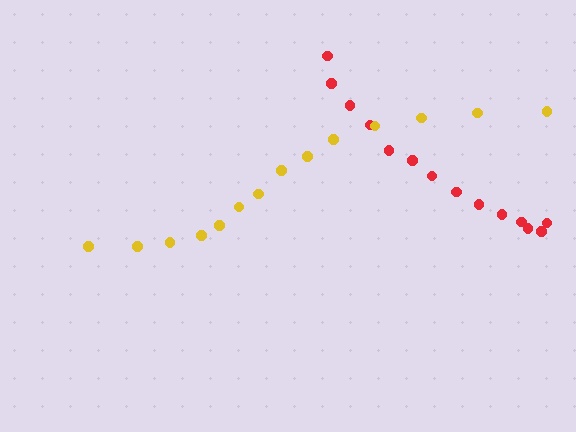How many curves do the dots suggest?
There are 2 distinct paths.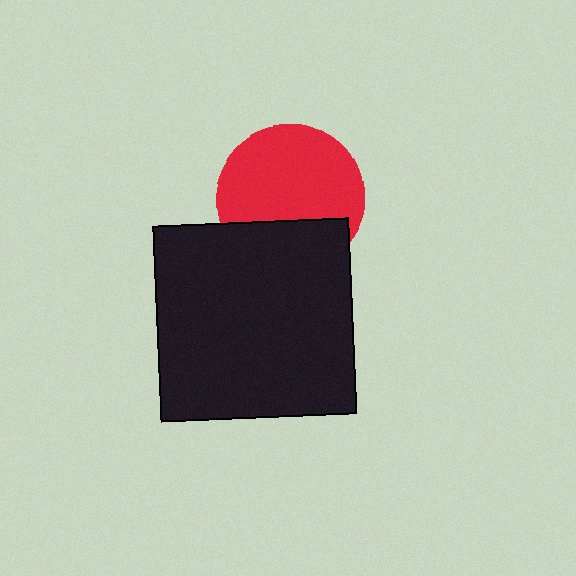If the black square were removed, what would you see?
You would see the complete red circle.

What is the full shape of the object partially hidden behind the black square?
The partially hidden object is a red circle.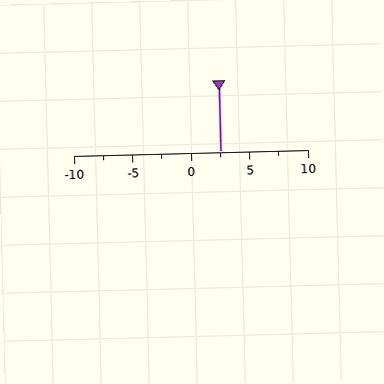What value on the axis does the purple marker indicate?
The marker indicates approximately 2.5.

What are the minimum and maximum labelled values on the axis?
The axis runs from -10 to 10.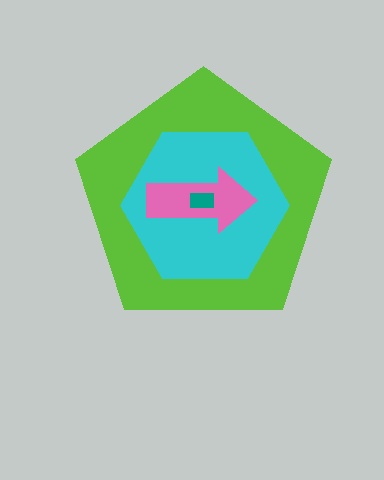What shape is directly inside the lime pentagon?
The cyan hexagon.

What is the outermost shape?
The lime pentagon.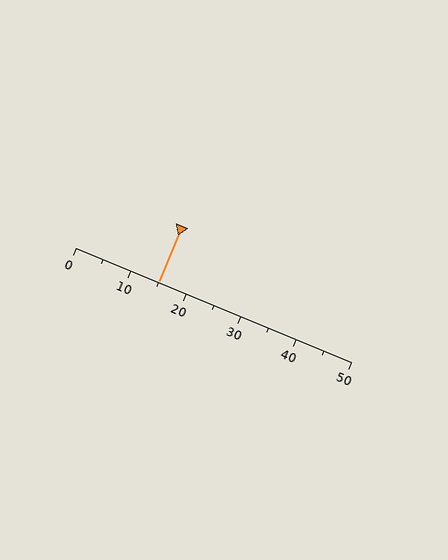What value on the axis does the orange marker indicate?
The marker indicates approximately 15.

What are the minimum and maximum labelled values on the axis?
The axis runs from 0 to 50.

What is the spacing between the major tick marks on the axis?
The major ticks are spaced 10 apart.